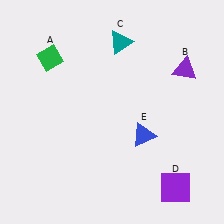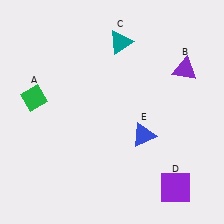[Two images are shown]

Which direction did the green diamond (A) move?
The green diamond (A) moved down.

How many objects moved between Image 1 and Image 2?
1 object moved between the two images.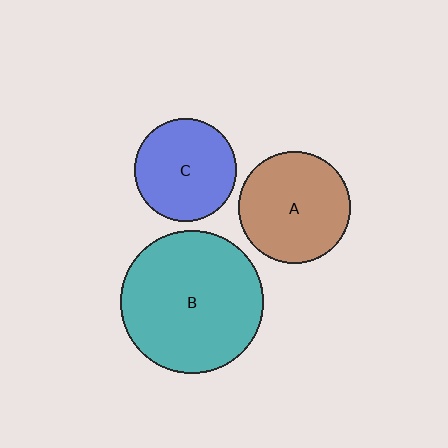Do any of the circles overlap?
No, none of the circles overlap.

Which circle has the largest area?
Circle B (teal).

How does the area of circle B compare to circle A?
Approximately 1.6 times.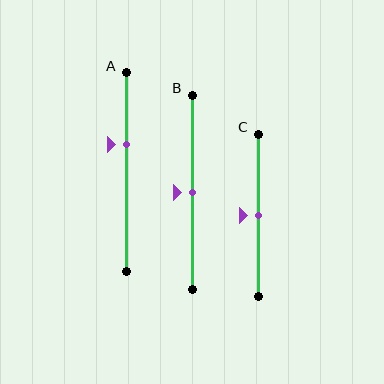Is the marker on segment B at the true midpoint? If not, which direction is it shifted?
Yes, the marker on segment B is at the true midpoint.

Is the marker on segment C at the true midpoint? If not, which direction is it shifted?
Yes, the marker on segment C is at the true midpoint.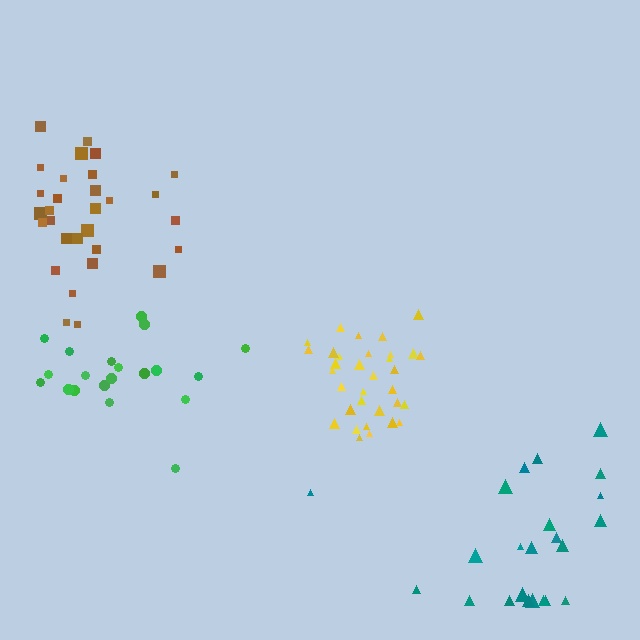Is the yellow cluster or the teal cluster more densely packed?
Yellow.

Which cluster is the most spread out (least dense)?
Teal.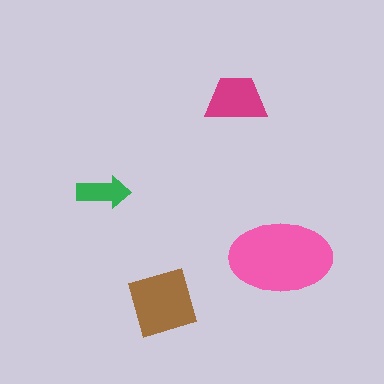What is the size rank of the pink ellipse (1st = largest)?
1st.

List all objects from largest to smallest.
The pink ellipse, the brown square, the magenta trapezoid, the green arrow.